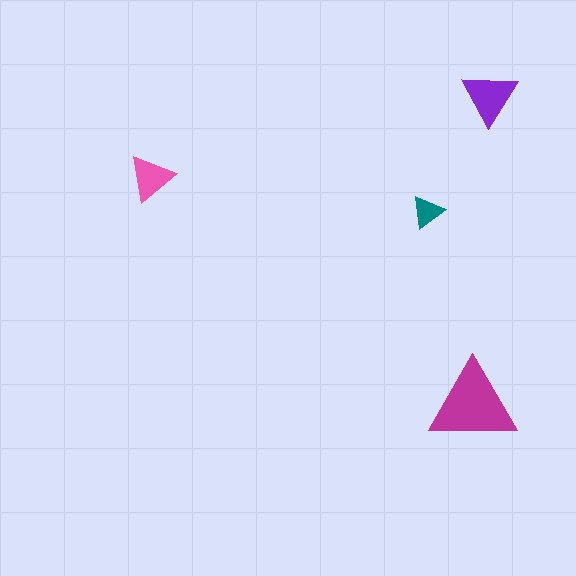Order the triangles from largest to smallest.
the magenta one, the purple one, the pink one, the teal one.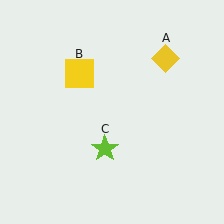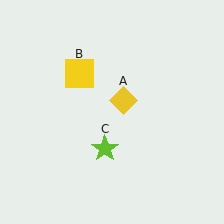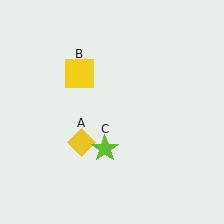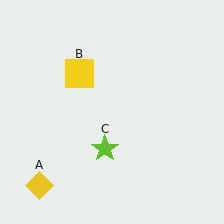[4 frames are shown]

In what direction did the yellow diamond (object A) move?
The yellow diamond (object A) moved down and to the left.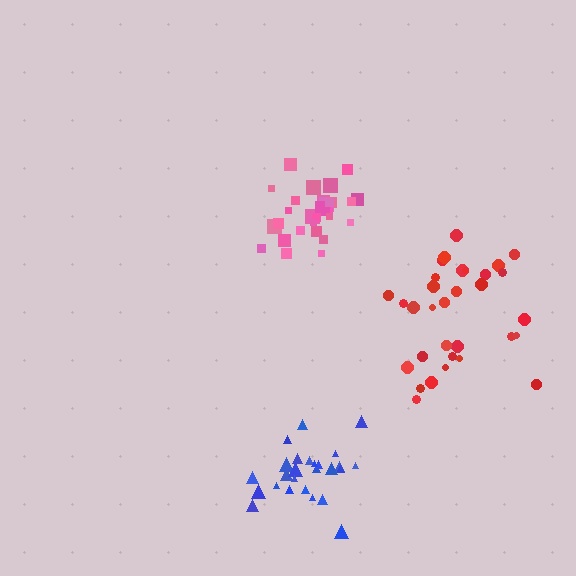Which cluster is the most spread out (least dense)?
Red.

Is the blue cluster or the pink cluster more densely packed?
Pink.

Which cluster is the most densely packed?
Pink.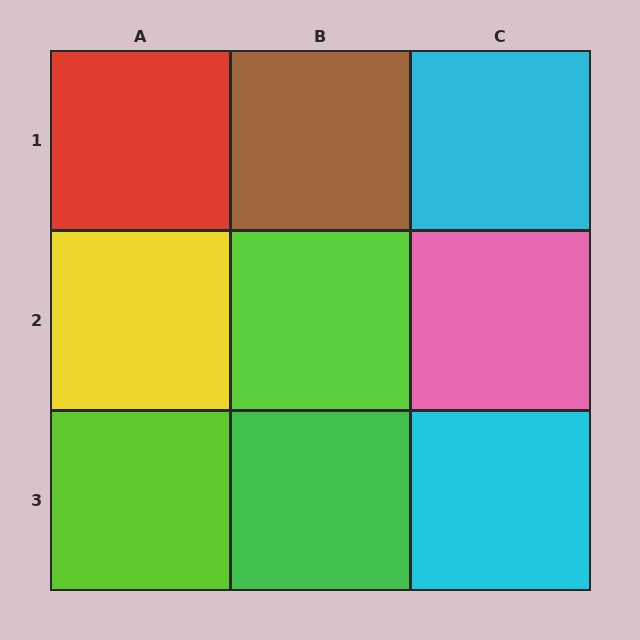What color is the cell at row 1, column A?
Red.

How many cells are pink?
1 cell is pink.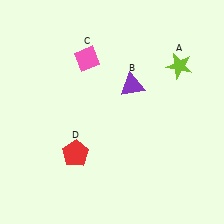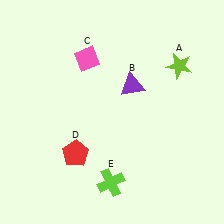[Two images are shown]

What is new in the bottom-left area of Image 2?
A lime cross (E) was added in the bottom-left area of Image 2.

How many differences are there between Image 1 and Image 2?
There is 1 difference between the two images.